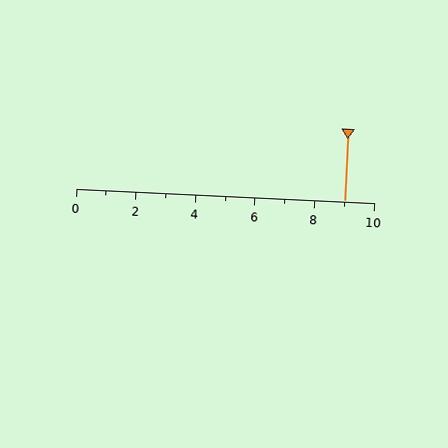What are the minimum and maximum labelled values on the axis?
The axis runs from 0 to 10.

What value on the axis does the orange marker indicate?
The marker indicates approximately 9.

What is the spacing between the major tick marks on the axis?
The major ticks are spaced 2 apart.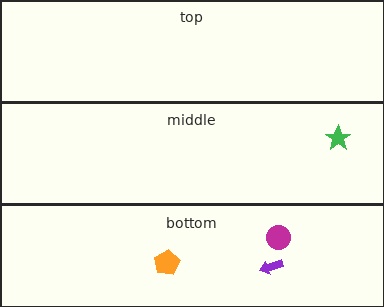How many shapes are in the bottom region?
3.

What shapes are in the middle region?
The green star.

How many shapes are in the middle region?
1.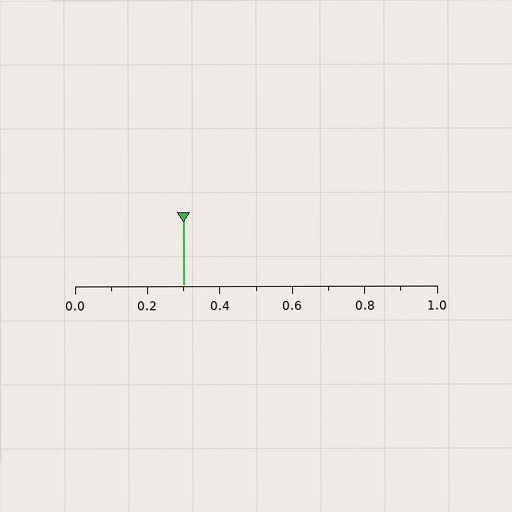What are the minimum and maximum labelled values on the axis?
The axis runs from 0.0 to 1.0.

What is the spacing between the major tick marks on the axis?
The major ticks are spaced 0.2 apart.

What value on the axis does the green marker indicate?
The marker indicates approximately 0.3.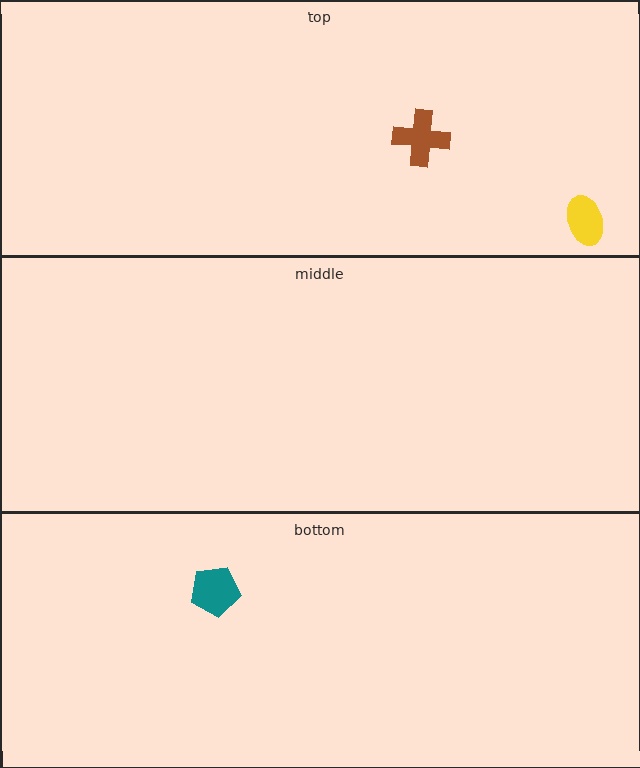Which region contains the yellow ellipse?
The top region.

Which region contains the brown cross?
The top region.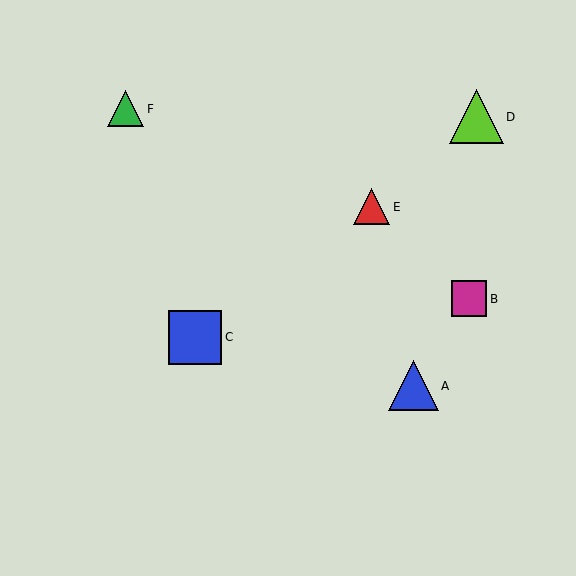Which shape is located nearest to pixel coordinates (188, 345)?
The blue square (labeled C) at (195, 337) is nearest to that location.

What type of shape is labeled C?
Shape C is a blue square.